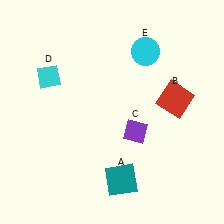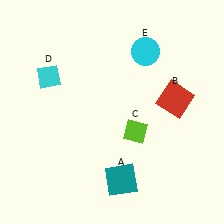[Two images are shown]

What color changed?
The diamond (C) changed from purple in Image 1 to lime in Image 2.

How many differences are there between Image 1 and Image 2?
There is 1 difference between the two images.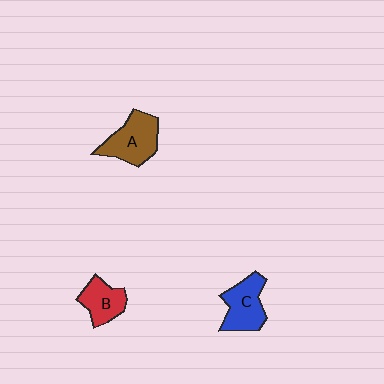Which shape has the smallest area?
Shape B (red).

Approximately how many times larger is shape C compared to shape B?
Approximately 1.3 times.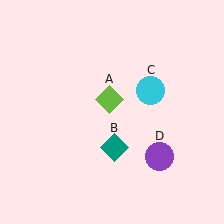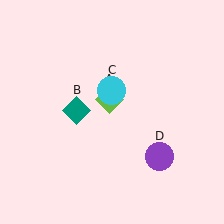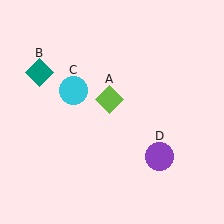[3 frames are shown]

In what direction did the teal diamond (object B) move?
The teal diamond (object B) moved up and to the left.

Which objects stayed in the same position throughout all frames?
Lime diamond (object A) and purple circle (object D) remained stationary.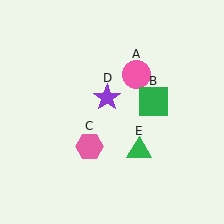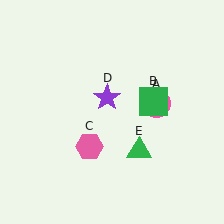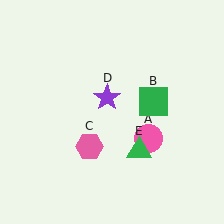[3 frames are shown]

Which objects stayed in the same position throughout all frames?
Green square (object B) and pink hexagon (object C) and purple star (object D) and green triangle (object E) remained stationary.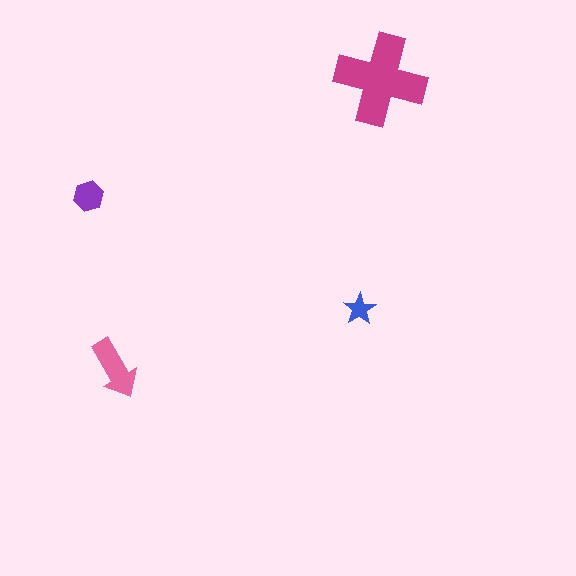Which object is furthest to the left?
The purple hexagon is leftmost.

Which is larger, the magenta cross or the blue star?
The magenta cross.